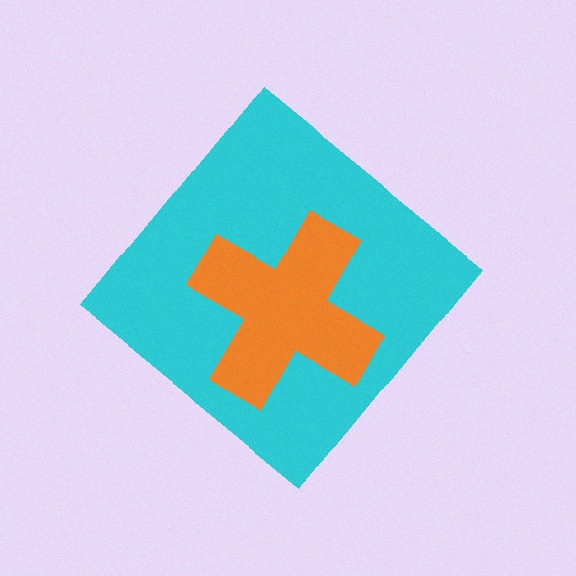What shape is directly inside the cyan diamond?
The orange cross.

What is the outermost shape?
The cyan diamond.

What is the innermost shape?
The orange cross.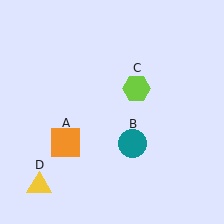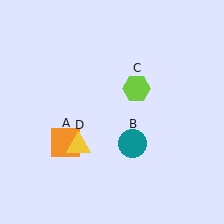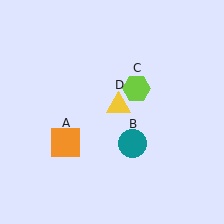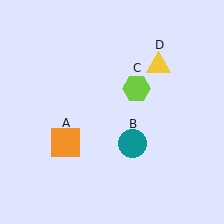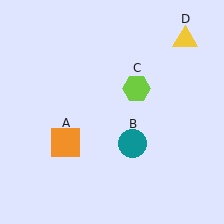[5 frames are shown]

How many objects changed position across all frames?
1 object changed position: yellow triangle (object D).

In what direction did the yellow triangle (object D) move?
The yellow triangle (object D) moved up and to the right.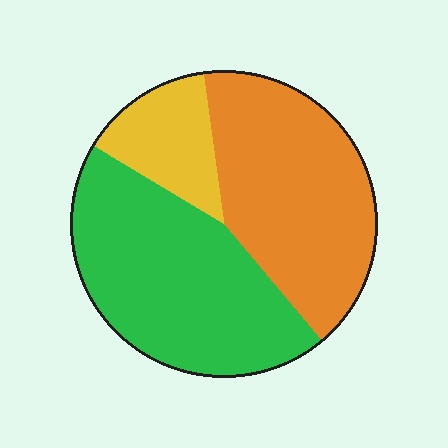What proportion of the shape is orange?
Orange covers roughly 40% of the shape.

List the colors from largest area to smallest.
From largest to smallest: green, orange, yellow.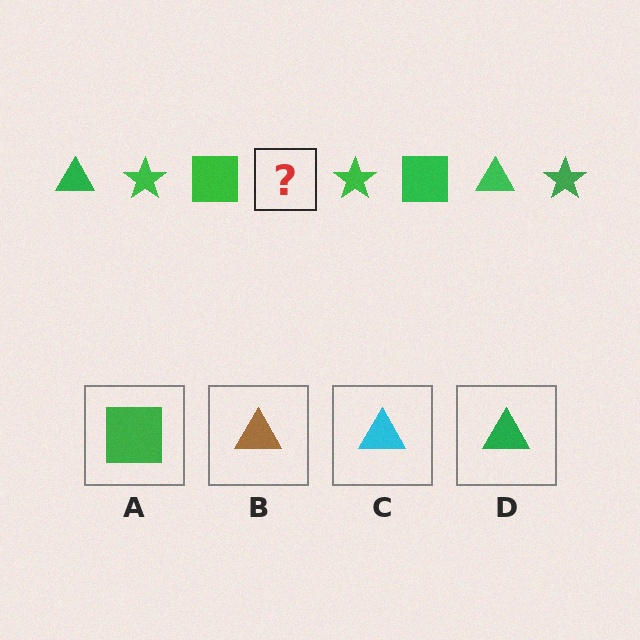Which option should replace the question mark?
Option D.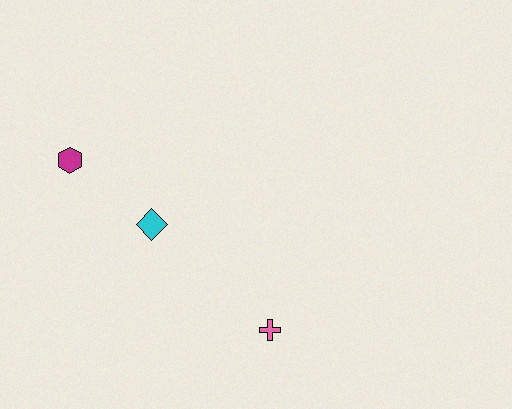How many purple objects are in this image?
There are no purple objects.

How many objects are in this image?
There are 3 objects.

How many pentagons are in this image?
There are no pentagons.